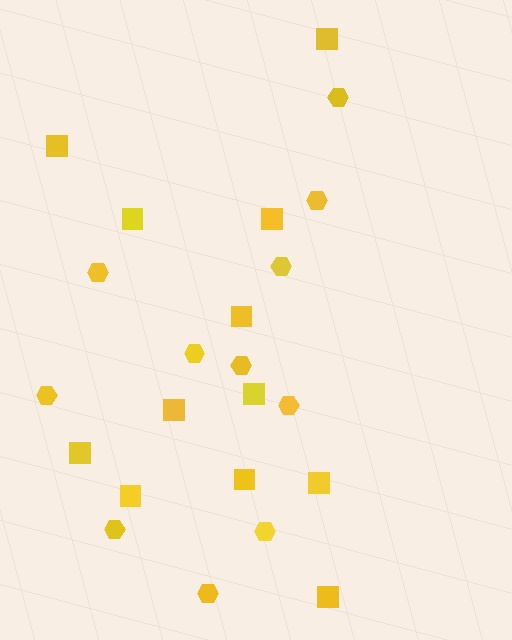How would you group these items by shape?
There are 2 groups: one group of hexagons (11) and one group of squares (12).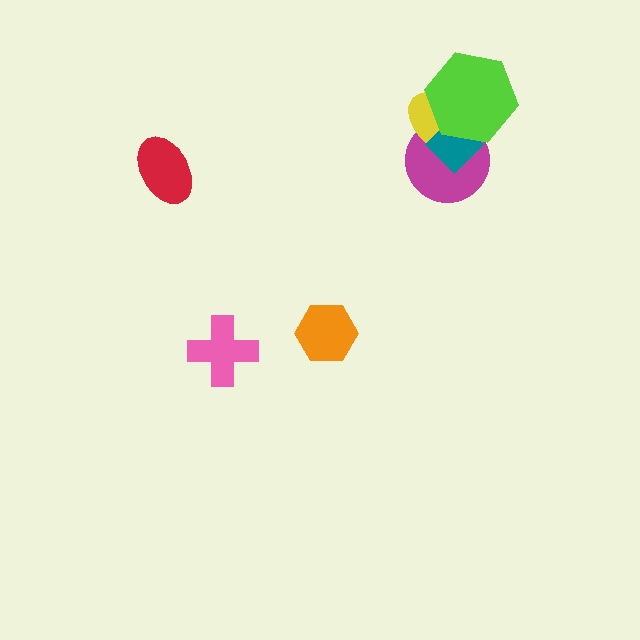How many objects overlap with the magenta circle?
3 objects overlap with the magenta circle.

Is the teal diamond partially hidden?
Yes, it is partially covered by another shape.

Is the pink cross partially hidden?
No, no other shape covers it.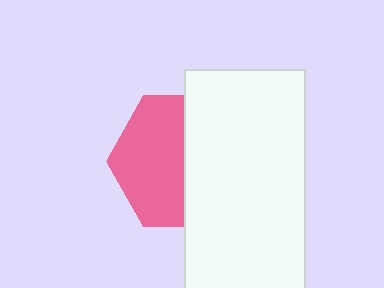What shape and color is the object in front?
The object in front is a white rectangle.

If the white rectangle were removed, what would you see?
You would see the complete pink hexagon.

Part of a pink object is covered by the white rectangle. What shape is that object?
It is a hexagon.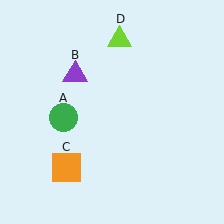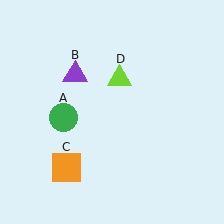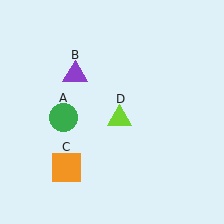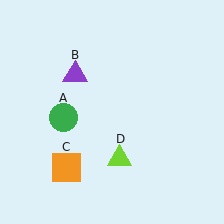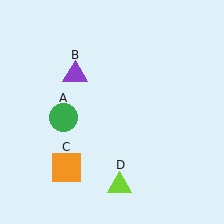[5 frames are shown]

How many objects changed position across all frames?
1 object changed position: lime triangle (object D).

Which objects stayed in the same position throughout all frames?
Green circle (object A) and purple triangle (object B) and orange square (object C) remained stationary.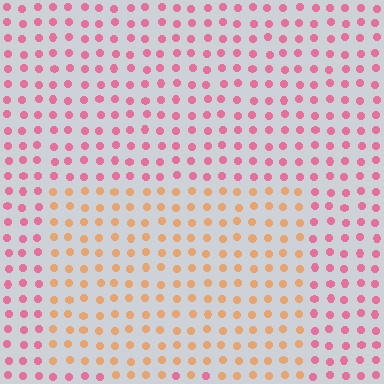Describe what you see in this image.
The image is filled with small pink elements in a uniform arrangement. A rectangle-shaped region is visible where the elements are tinted to a slightly different hue, forming a subtle color boundary.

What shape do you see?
I see a rectangle.